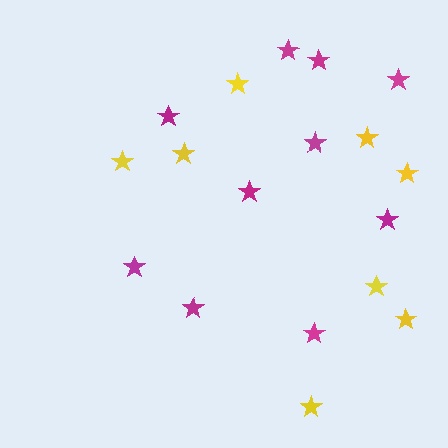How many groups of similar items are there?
There are 2 groups: one group of magenta stars (10) and one group of yellow stars (8).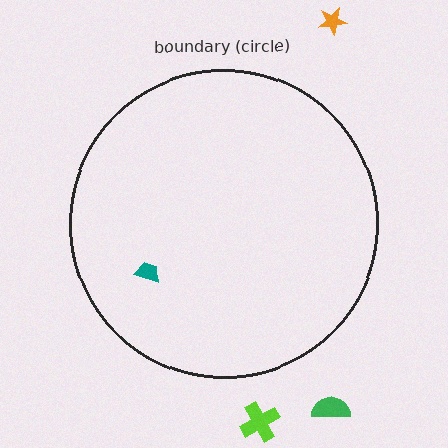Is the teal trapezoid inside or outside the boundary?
Inside.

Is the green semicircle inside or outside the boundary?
Outside.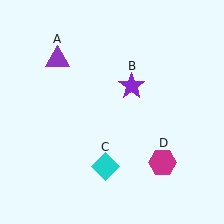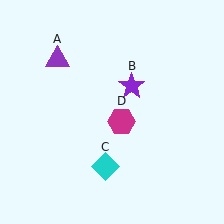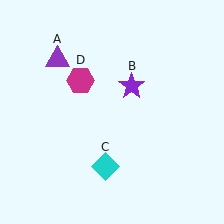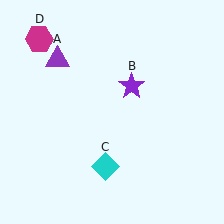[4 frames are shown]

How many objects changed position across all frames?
1 object changed position: magenta hexagon (object D).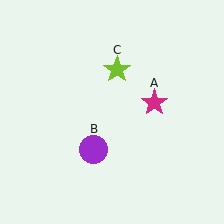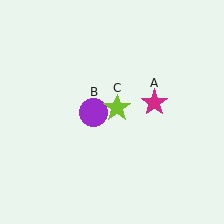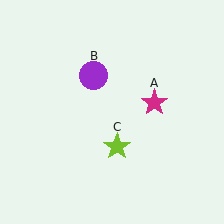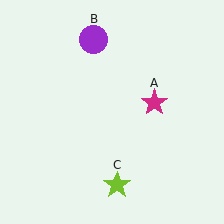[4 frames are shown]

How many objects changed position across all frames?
2 objects changed position: purple circle (object B), lime star (object C).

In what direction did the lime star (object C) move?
The lime star (object C) moved down.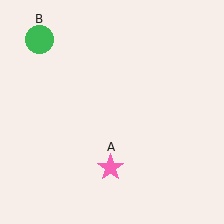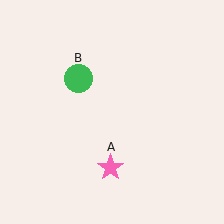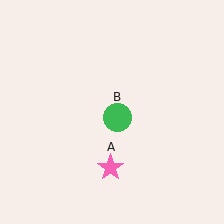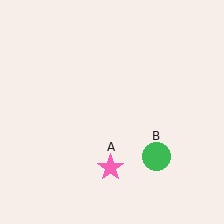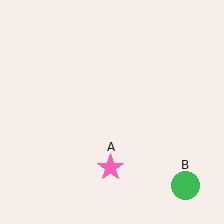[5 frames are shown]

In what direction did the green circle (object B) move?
The green circle (object B) moved down and to the right.